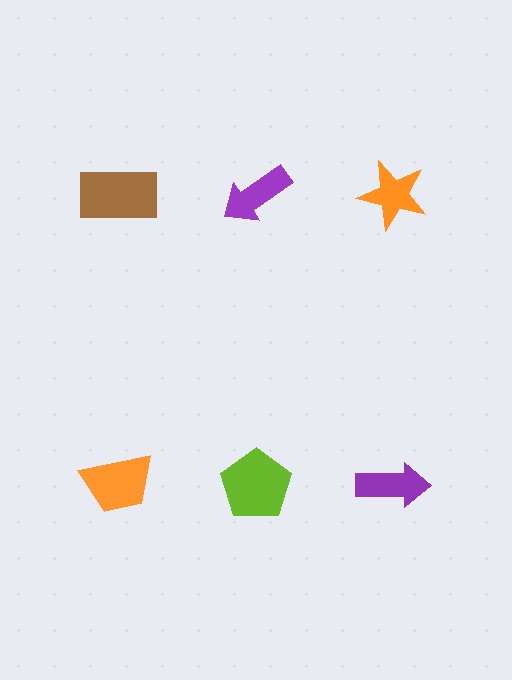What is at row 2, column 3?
A purple arrow.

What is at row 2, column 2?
A lime pentagon.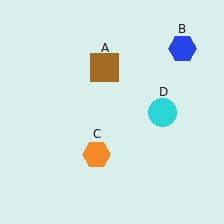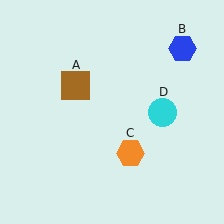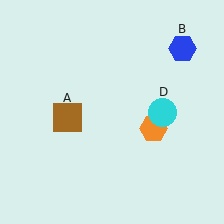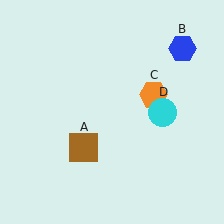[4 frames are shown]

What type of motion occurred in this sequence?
The brown square (object A), orange hexagon (object C) rotated counterclockwise around the center of the scene.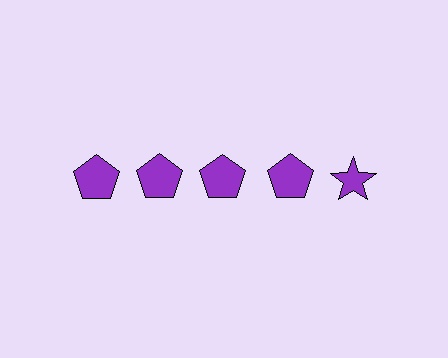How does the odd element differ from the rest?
It has a different shape: star instead of pentagon.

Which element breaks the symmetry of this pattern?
The purple star in the top row, rightmost column breaks the symmetry. All other shapes are purple pentagons.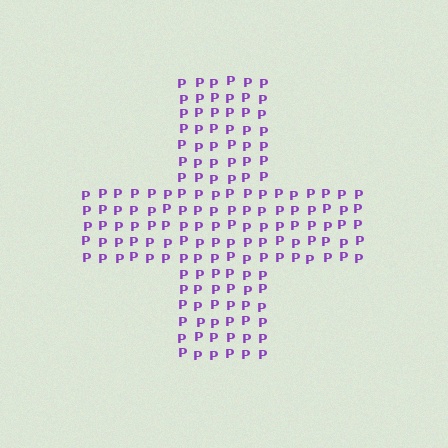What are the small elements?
The small elements are letter P's.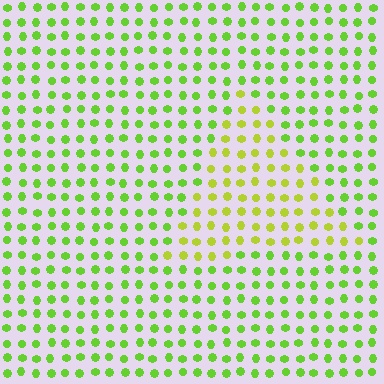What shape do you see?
I see a triangle.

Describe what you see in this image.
The image is filled with small lime elements in a uniform arrangement. A triangle-shaped region is visible where the elements are tinted to a slightly different hue, forming a subtle color boundary.